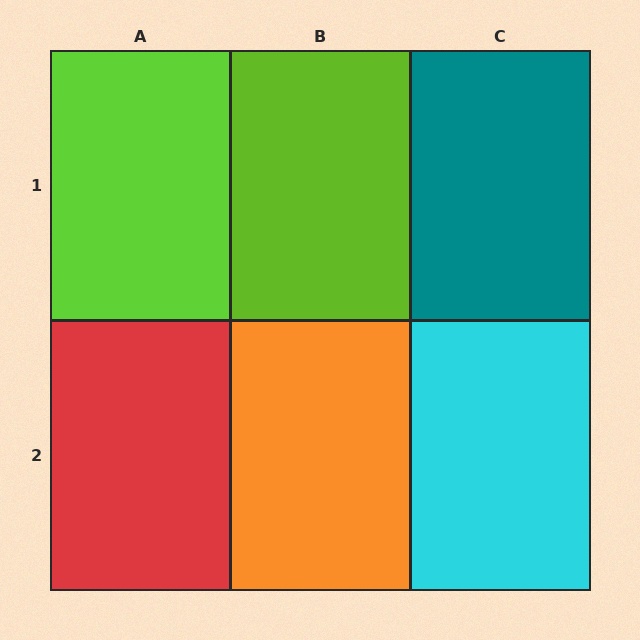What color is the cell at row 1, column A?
Lime.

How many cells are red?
1 cell is red.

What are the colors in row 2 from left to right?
Red, orange, cyan.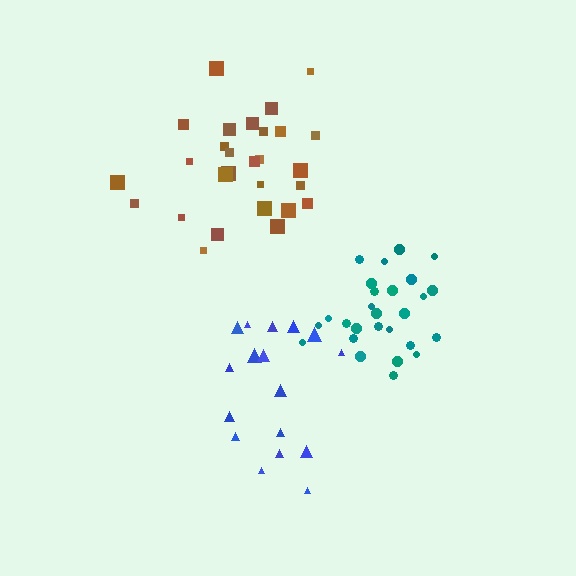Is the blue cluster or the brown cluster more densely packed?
Brown.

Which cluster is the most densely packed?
Teal.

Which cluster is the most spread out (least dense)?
Blue.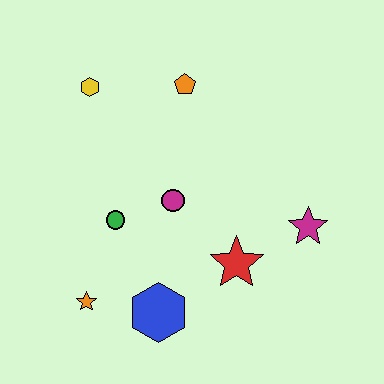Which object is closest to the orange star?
The blue hexagon is closest to the orange star.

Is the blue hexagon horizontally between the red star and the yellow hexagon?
Yes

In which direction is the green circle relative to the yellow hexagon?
The green circle is below the yellow hexagon.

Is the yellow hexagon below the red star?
No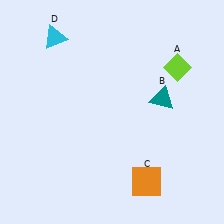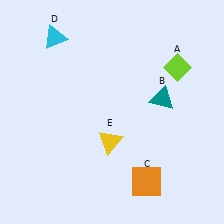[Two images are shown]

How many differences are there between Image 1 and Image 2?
There is 1 difference between the two images.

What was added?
A yellow triangle (E) was added in Image 2.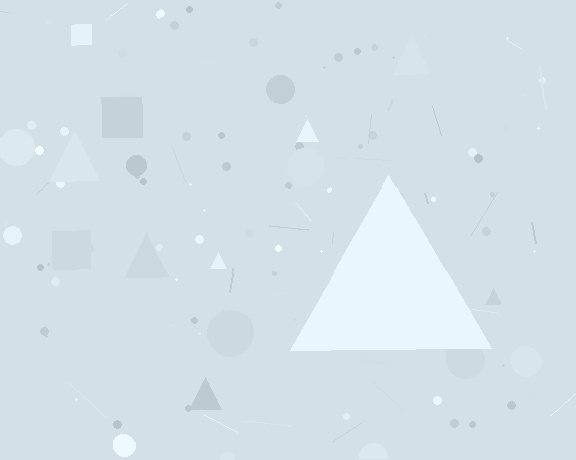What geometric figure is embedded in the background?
A triangle is embedded in the background.